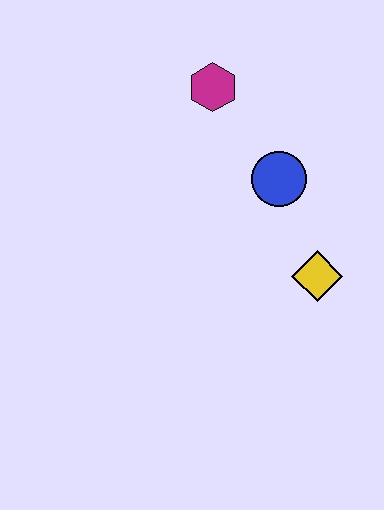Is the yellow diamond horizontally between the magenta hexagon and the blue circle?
No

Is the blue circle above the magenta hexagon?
No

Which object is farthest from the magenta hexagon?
The yellow diamond is farthest from the magenta hexagon.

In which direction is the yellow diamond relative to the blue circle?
The yellow diamond is below the blue circle.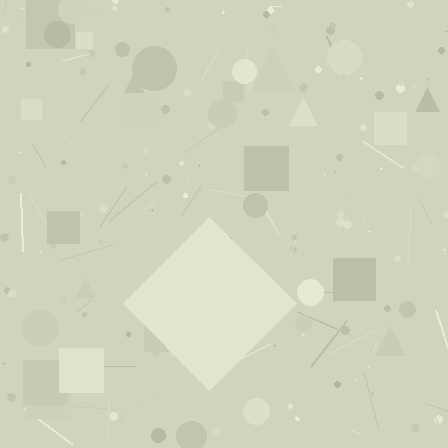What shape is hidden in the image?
A diamond is hidden in the image.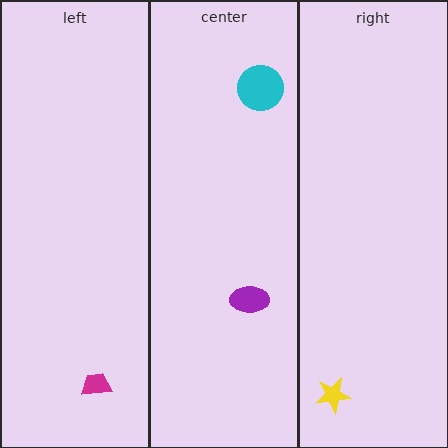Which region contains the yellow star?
The right region.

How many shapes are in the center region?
2.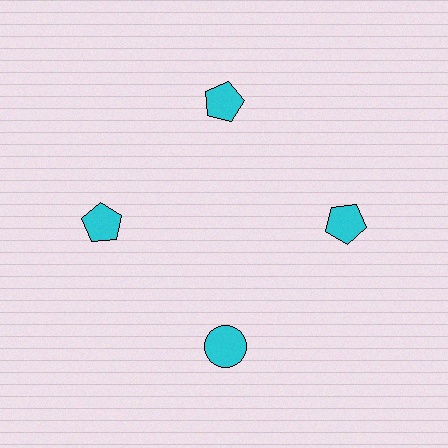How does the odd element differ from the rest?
It has a different shape: circle instead of pentagon.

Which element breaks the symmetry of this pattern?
The cyan circle at roughly the 6 o'clock position breaks the symmetry. All other shapes are cyan pentagons.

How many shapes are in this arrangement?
There are 4 shapes arranged in a ring pattern.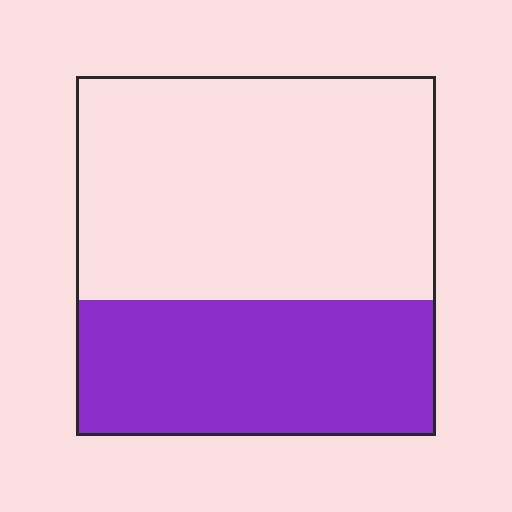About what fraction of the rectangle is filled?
About three eighths (3/8).